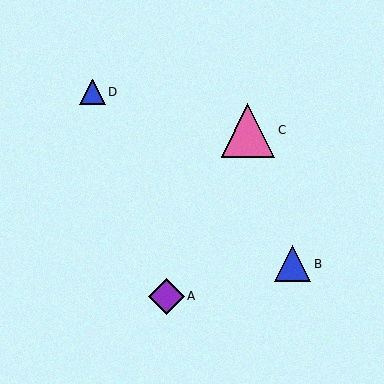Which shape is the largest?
The pink triangle (labeled C) is the largest.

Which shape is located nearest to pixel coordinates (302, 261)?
The blue triangle (labeled B) at (293, 264) is nearest to that location.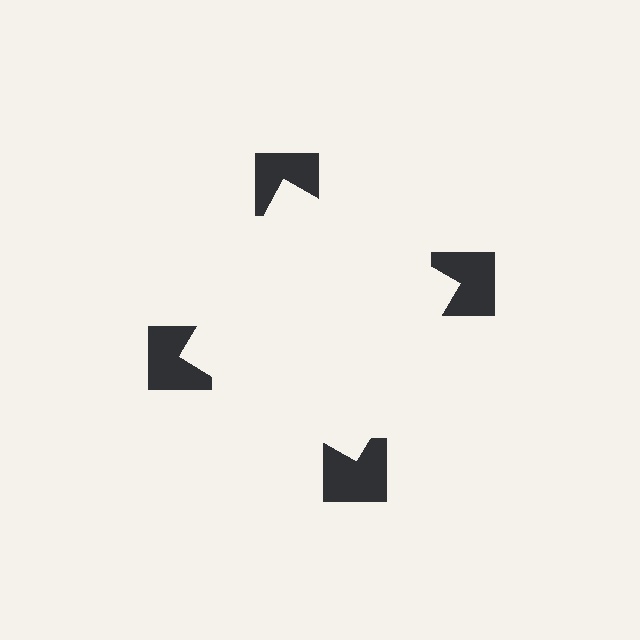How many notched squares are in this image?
There are 4 — one at each vertex of the illusory square.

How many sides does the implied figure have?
4 sides.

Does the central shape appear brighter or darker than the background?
It typically appears slightly brighter than the background, even though no actual brightness change is drawn.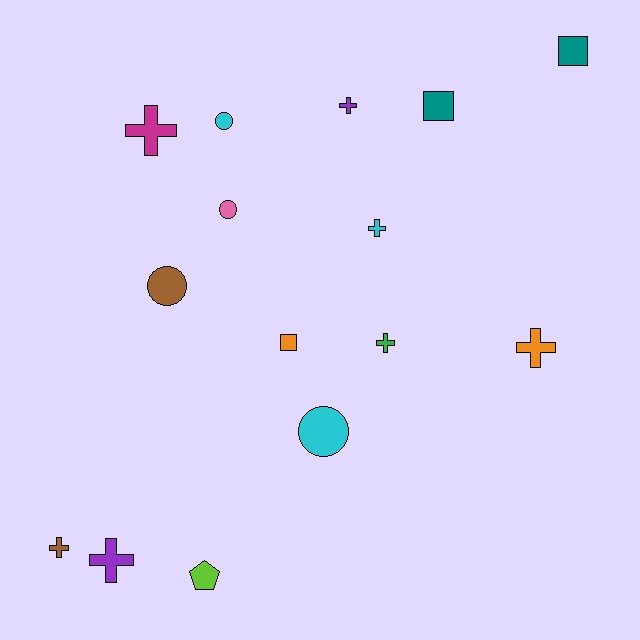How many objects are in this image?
There are 15 objects.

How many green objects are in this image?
There is 1 green object.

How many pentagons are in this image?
There is 1 pentagon.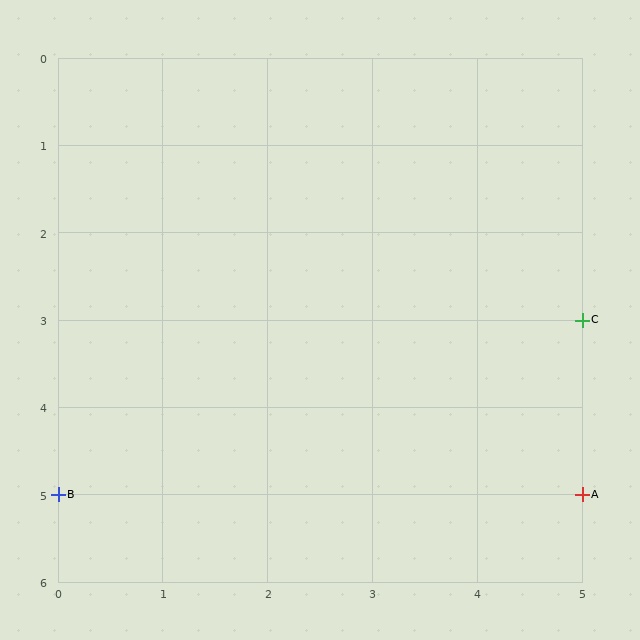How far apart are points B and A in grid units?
Points B and A are 5 columns apart.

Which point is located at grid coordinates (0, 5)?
Point B is at (0, 5).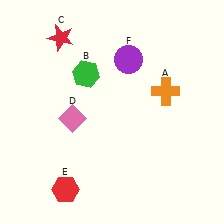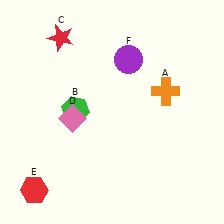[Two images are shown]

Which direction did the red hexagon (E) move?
The red hexagon (E) moved left.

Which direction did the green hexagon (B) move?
The green hexagon (B) moved down.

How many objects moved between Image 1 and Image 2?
2 objects moved between the two images.